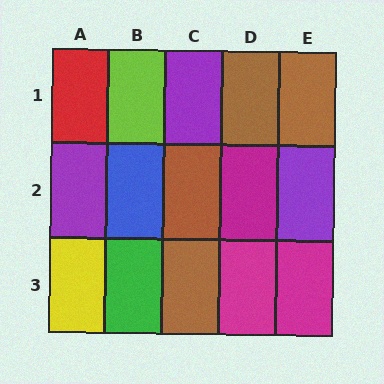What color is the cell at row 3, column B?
Green.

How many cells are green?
1 cell is green.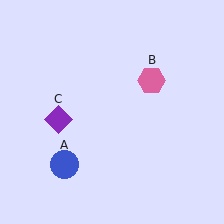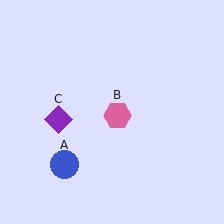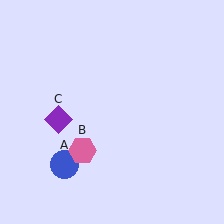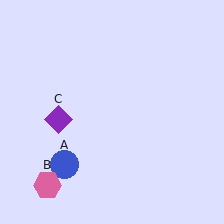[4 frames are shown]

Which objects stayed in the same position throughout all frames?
Blue circle (object A) and purple diamond (object C) remained stationary.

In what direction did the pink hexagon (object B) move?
The pink hexagon (object B) moved down and to the left.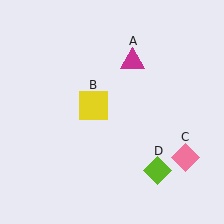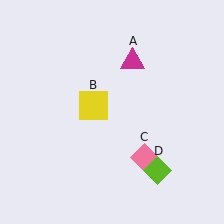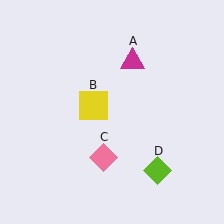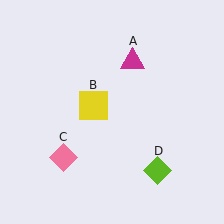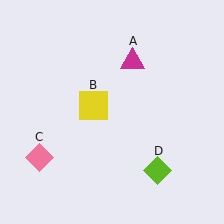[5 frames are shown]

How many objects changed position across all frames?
1 object changed position: pink diamond (object C).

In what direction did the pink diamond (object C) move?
The pink diamond (object C) moved left.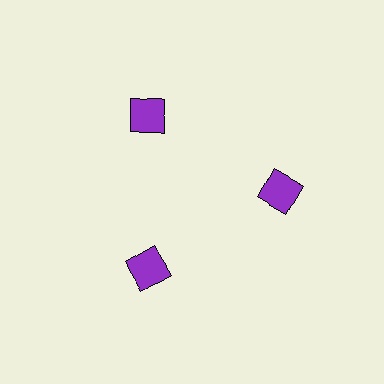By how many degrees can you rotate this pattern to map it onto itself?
The pattern maps onto itself every 120 degrees of rotation.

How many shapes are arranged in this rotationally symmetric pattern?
There are 3 shapes, arranged in 3 groups of 1.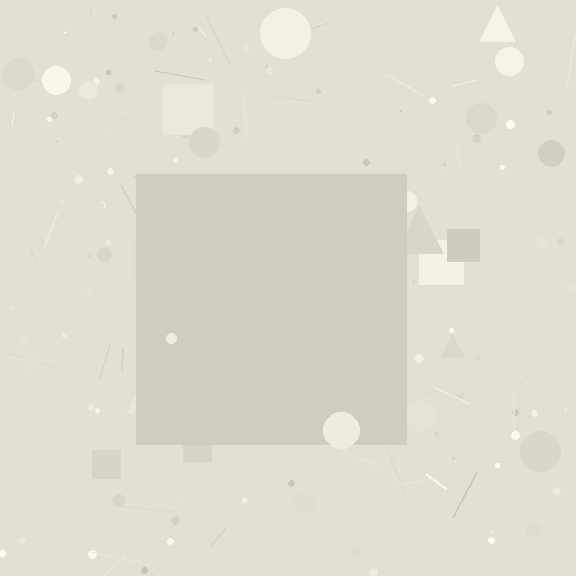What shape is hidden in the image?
A square is hidden in the image.